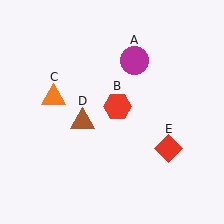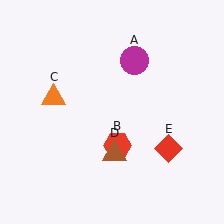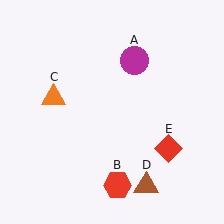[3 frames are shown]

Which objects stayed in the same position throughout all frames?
Magenta circle (object A) and orange triangle (object C) and red diamond (object E) remained stationary.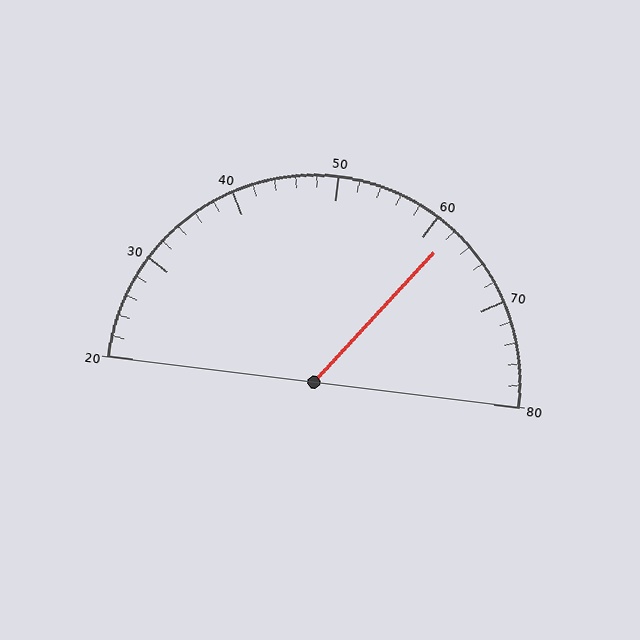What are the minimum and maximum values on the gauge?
The gauge ranges from 20 to 80.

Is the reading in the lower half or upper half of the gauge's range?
The reading is in the upper half of the range (20 to 80).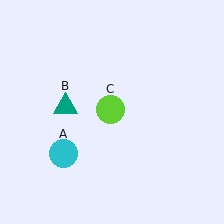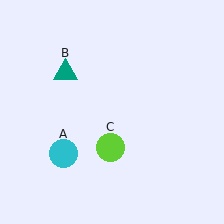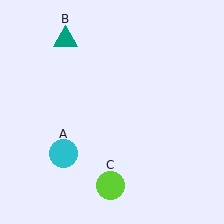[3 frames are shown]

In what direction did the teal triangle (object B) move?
The teal triangle (object B) moved up.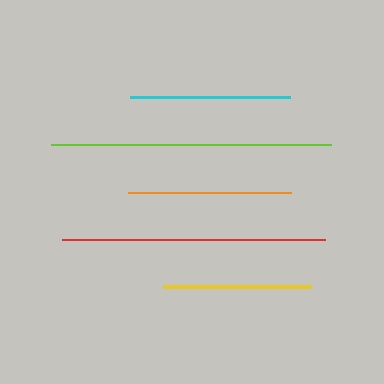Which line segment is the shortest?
The yellow line is the shortest at approximately 147 pixels.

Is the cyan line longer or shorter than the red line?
The red line is longer than the cyan line.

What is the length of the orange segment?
The orange segment is approximately 163 pixels long.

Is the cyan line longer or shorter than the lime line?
The lime line is longer than the cyan line.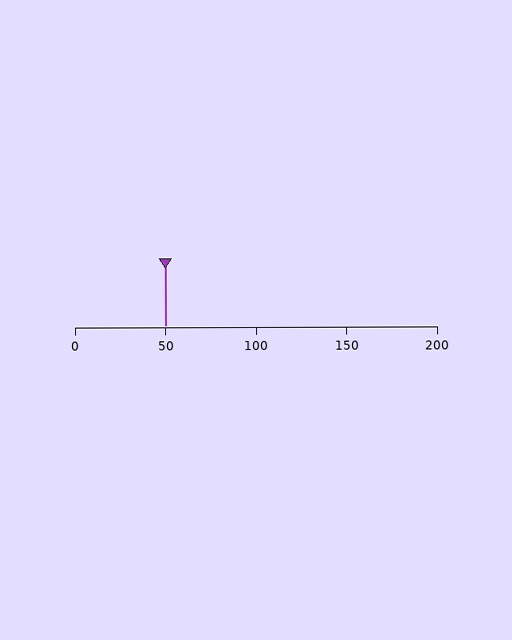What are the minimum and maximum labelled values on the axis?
The axis runs from 0 to 200.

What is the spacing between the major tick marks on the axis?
The major ticks are spaced 50 apart.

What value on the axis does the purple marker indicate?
The marker indicates approximately 50.